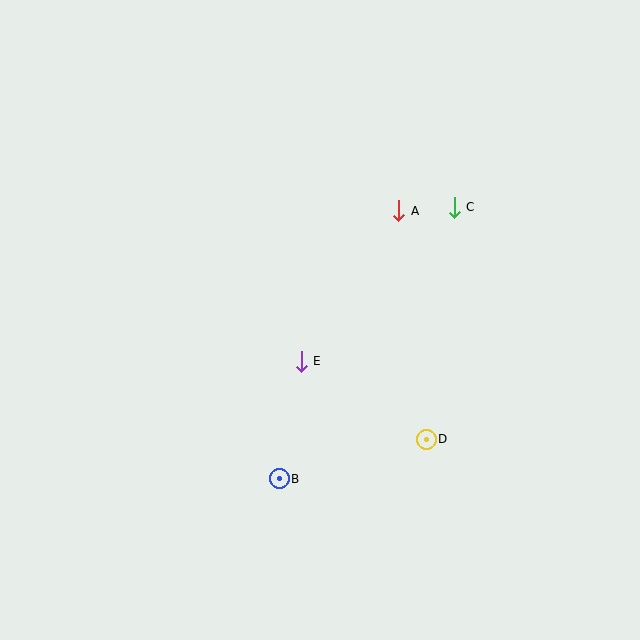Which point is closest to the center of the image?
Point E at (301, 361) is closest to the center.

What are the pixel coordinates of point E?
Point E is at (301, 361).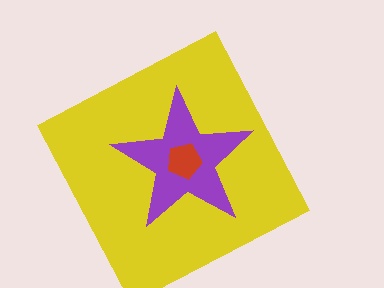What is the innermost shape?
The red pentagon.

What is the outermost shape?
The yellow square.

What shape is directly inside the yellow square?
The purple star.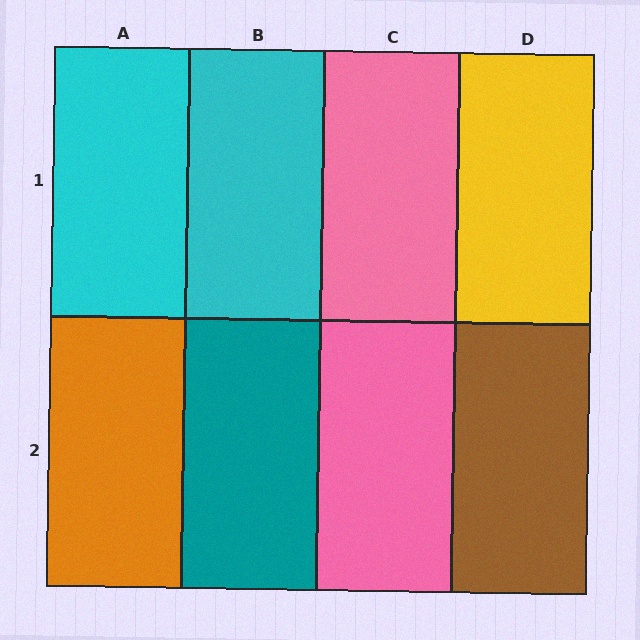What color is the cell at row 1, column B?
Cyan.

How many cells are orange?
1 cell is orange.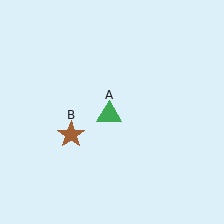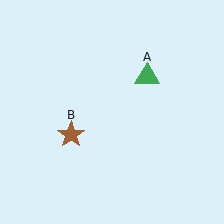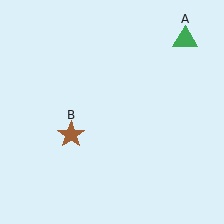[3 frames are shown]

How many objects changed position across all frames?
1 object changed position: green triangle (object A).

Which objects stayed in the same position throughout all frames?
Brown star (object B) remained stationary.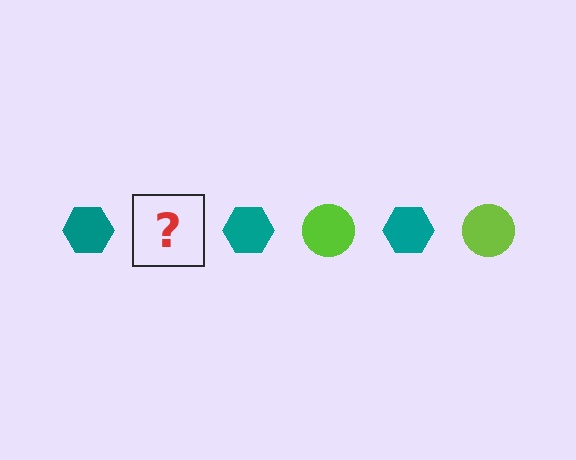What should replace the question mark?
The question mark should be replaced with a lime circle.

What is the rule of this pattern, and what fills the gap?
The rule is that the pattern alternates between teal hexagon and lime circle. The gap should be filled with a lime circle.